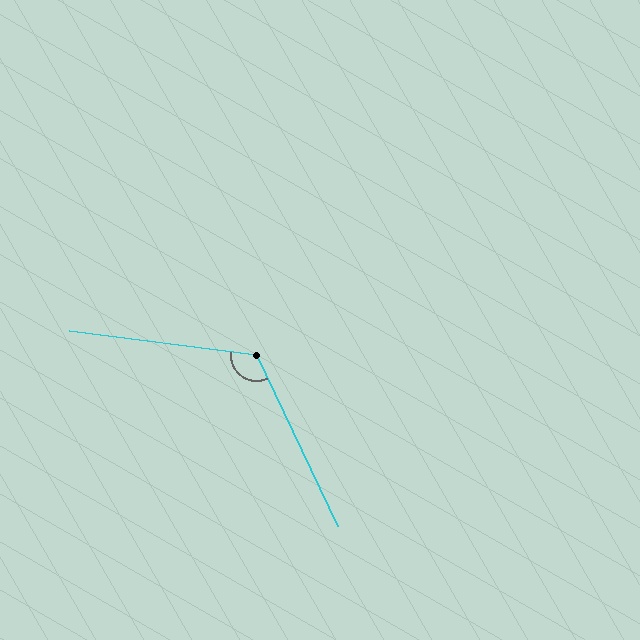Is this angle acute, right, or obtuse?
It is obtuse.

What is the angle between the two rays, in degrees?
Approximately 123 degrees.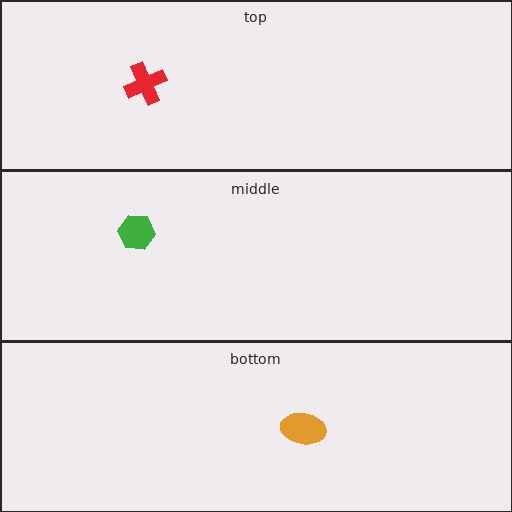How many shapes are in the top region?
1.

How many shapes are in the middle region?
1.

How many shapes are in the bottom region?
1.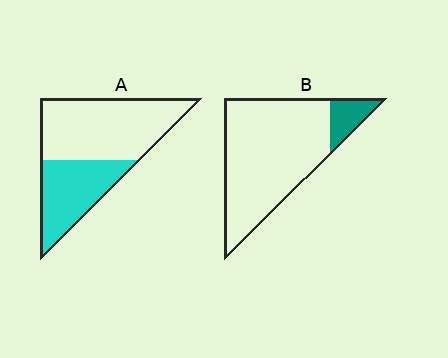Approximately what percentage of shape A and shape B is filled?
A is approximately 40% and B is approximately 10%.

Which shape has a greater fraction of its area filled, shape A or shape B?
Shape A.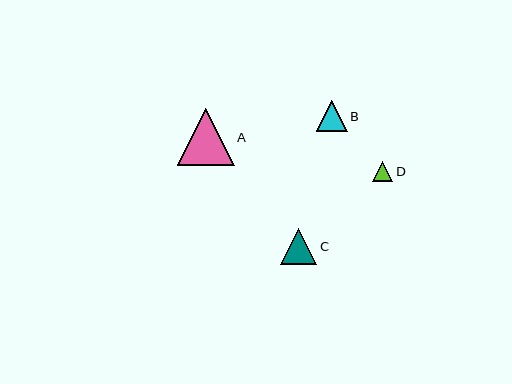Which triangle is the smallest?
Triangle D is the smallest with a size of approximately 20 pixels.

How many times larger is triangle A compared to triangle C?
Triangle A is approximately 1.6 times the size of triangle C.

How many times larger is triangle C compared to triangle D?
Triangle C is approximately 1.8 times the size of triangle D.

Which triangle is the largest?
Triangle A is the largest with a size of approximately 57 pixels.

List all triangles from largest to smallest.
From largest to smallest: A, C, B, D.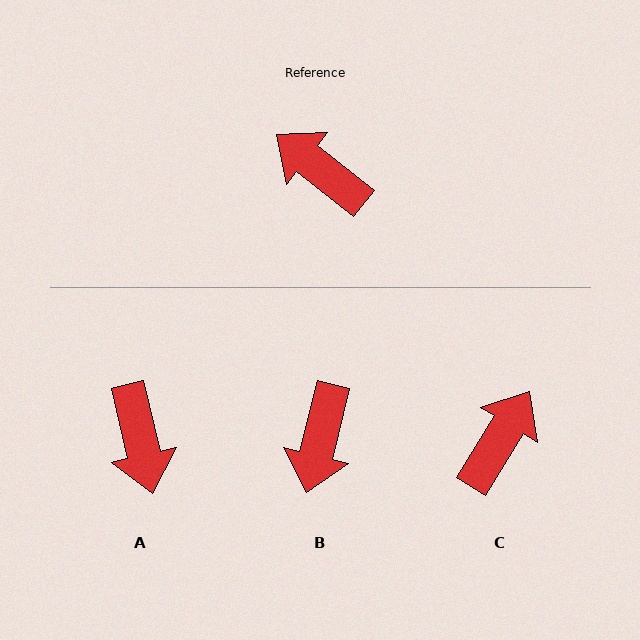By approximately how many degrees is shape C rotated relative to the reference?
Approximately 83 degrees clockwise.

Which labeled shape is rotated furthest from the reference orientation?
A, about 141 degrees away.